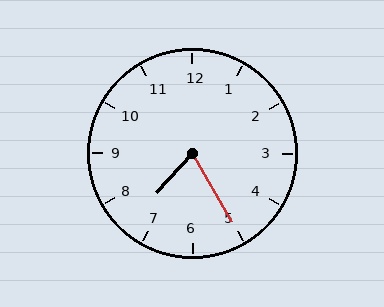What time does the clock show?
7:25.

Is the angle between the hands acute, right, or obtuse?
It is acute.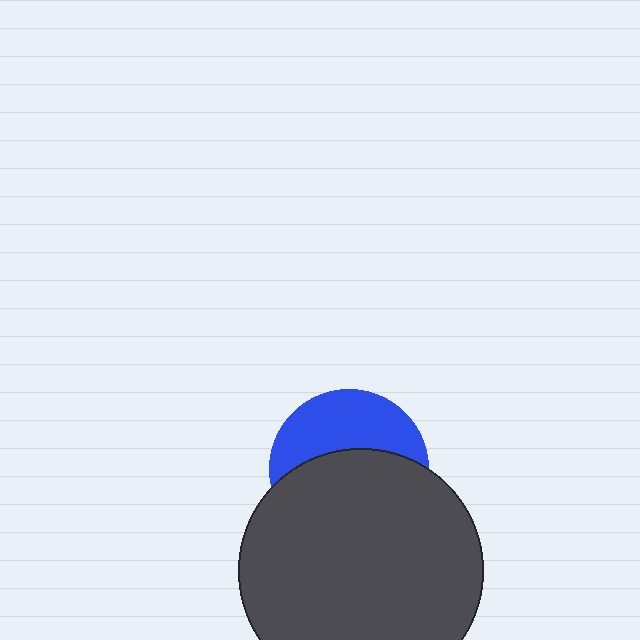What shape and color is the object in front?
The object in front is a dark gray circle.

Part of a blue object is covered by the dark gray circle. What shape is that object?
It is a circle.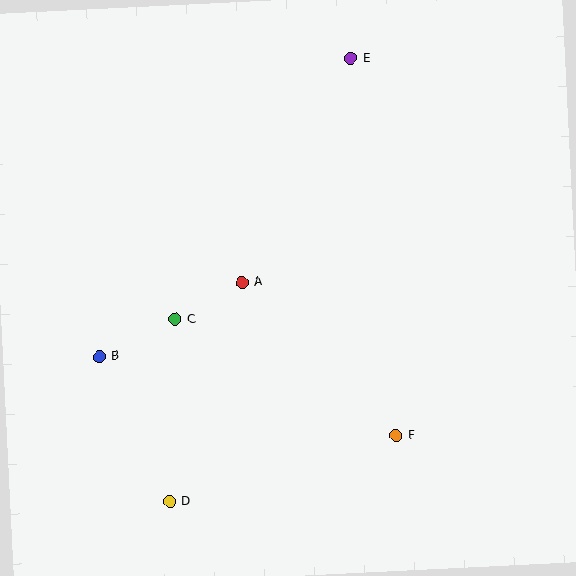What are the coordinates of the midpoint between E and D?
The midpoint between E and D is at (260, 280).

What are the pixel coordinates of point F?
Point F is at (396, 435).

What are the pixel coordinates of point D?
Point D is at (169, 502).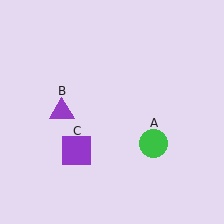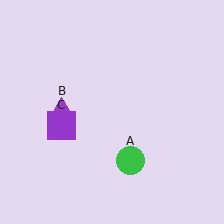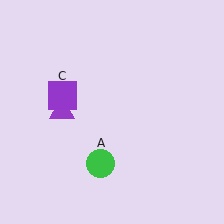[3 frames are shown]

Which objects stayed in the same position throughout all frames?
Purple triangle (object B) remained stationary.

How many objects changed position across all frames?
2 objects changed position: green circle (object A), purple square (object C).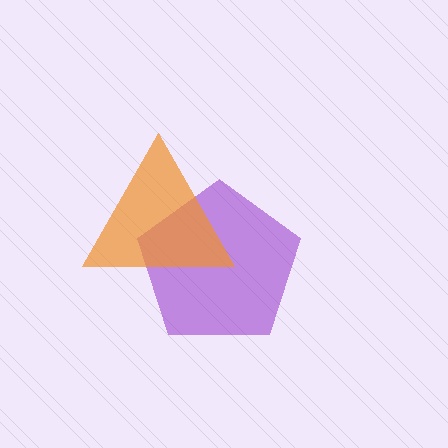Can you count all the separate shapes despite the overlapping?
Yes, there are 2 separate shapes.